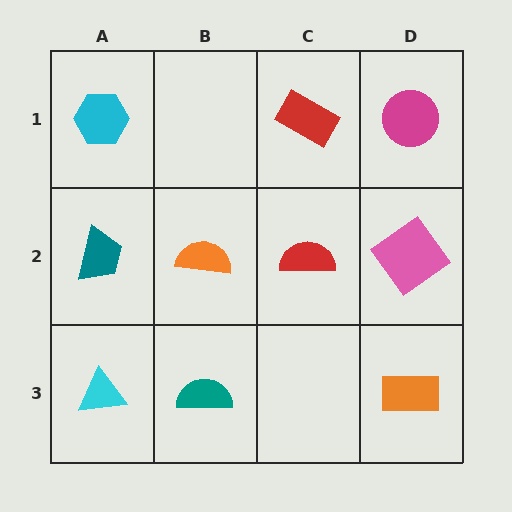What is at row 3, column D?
An orange rectangle.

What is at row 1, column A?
A cyan hexagon.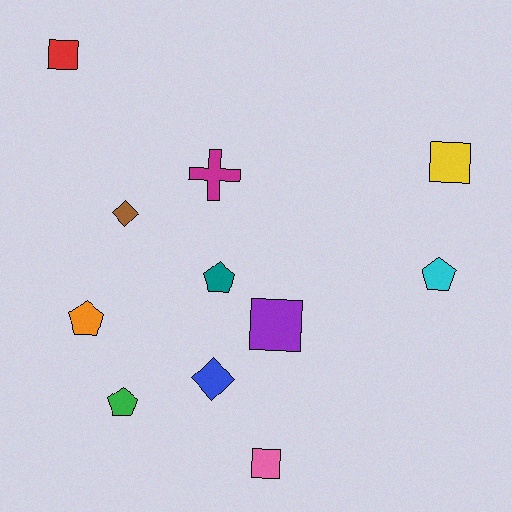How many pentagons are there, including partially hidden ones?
There are 4 pentagons.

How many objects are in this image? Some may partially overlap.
There are 11 objects.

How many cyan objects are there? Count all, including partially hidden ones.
There is 1 cyan object.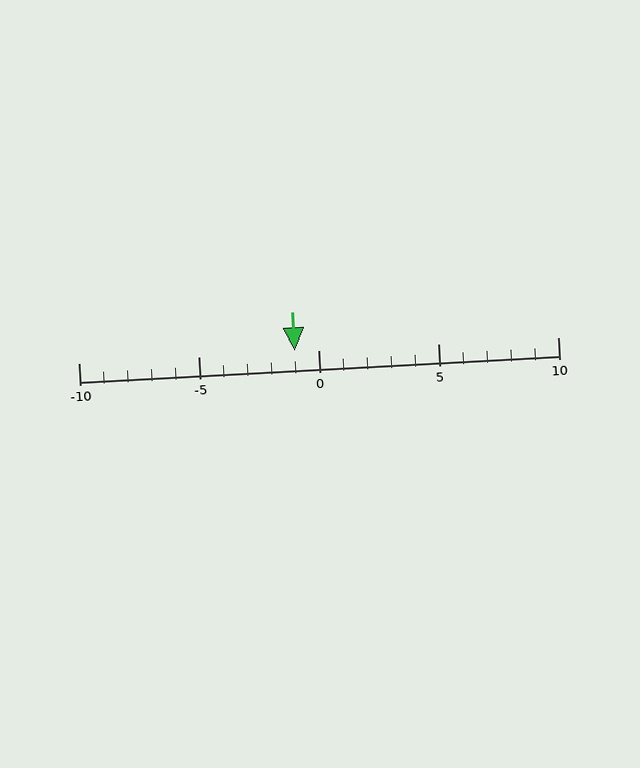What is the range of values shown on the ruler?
The ruler shows values from -10 to 10.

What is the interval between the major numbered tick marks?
The major tick marks are spaced 5 units apart.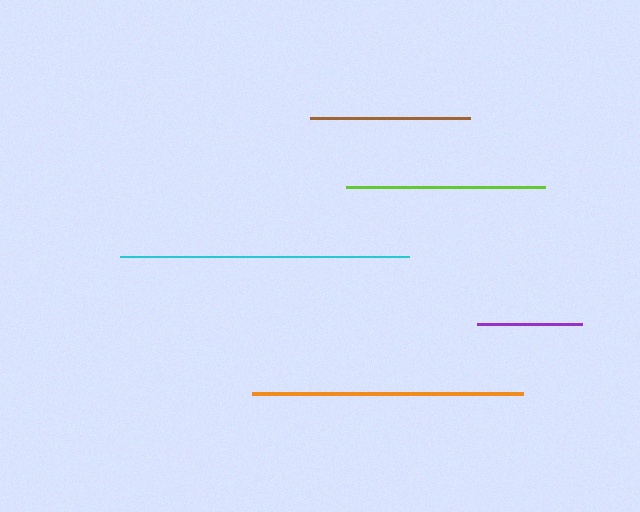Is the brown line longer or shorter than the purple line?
The brown line is longer than the purple line.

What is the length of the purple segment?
The purple segment is approximately 105 pixels long.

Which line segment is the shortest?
The purple line is the shortest at approximately 105 pixels.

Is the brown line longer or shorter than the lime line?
The lime line is longer than the brown line.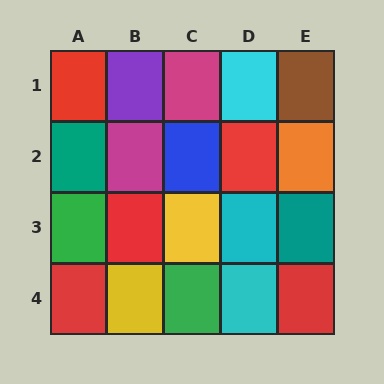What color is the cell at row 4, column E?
Red.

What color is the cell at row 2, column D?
Red.